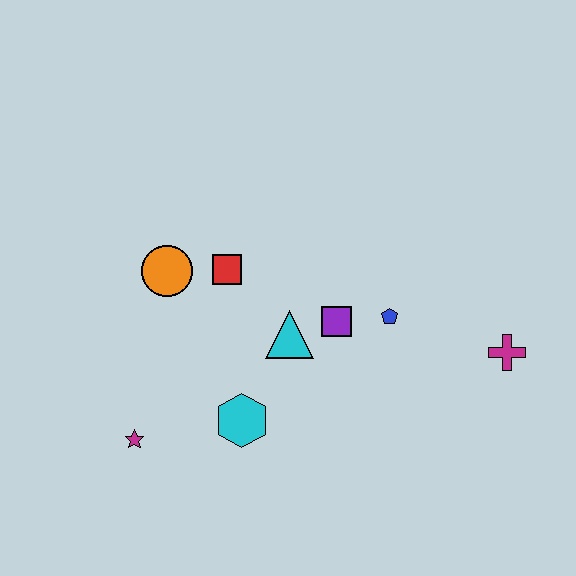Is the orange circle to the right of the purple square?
No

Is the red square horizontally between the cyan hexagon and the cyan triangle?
No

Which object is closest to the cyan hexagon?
The cyan triangle is closest to the cyan hexagon.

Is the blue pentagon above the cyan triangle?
Yes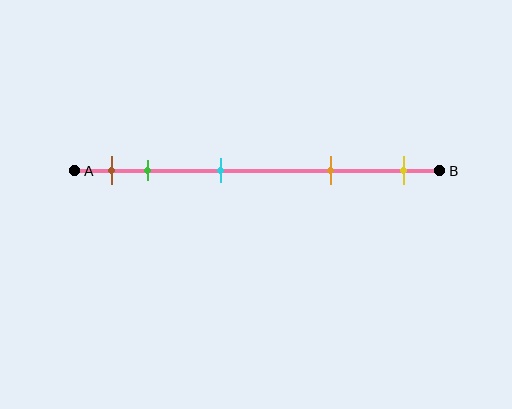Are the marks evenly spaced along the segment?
No, the marks are not evenly spaced.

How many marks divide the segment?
There are 5 marks dividing the segment.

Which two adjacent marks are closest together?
The brown and green marks are the closest adjacent pair.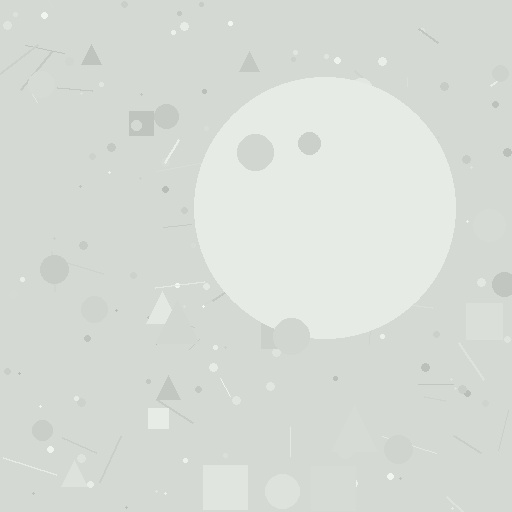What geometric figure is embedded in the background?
A circle is embedded in the background.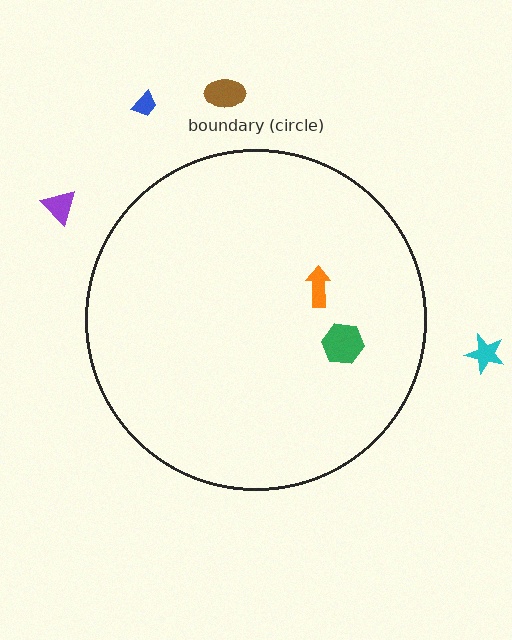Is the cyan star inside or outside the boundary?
Outside.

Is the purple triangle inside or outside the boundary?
Outside.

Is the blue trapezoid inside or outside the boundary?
Outside.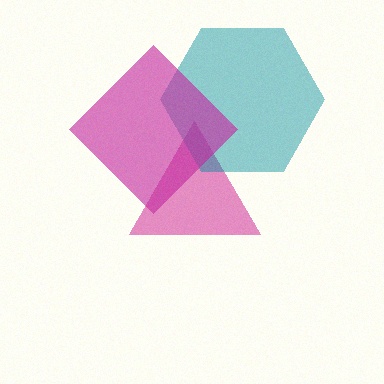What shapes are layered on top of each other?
The layered shapes are: a pink triangle, a teal hexagon, a magenta diamond.